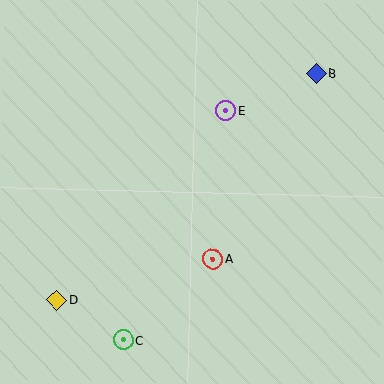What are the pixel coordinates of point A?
Point A is at (213, 259).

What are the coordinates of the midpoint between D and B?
The midpoint between D and B is at (187, 187).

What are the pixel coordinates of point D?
Point D is at (57, 300).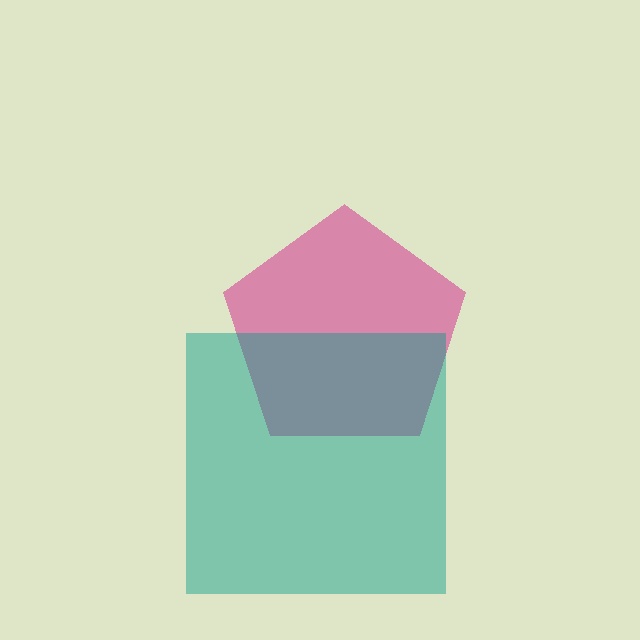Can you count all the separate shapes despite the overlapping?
Yes, there are 2 separate shapes.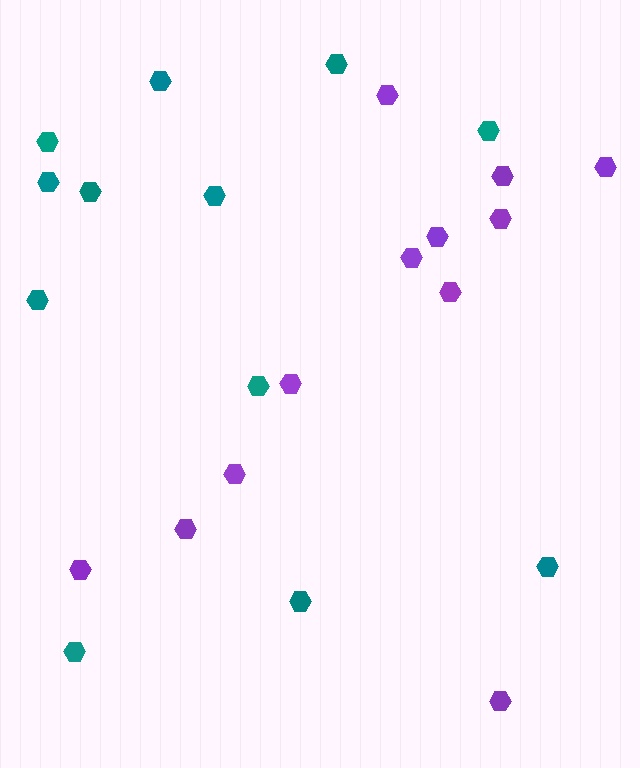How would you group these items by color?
There are 2 groups: one group of purple hexagons (12) and one group of teal hexagons (12).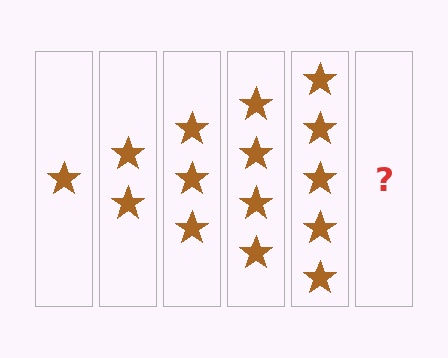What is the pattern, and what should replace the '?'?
The pattern is that each step adds one more star. The '?' should be 6 stars.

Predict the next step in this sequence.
The next step is 6 stars.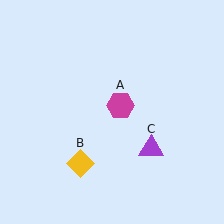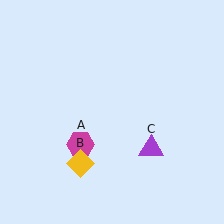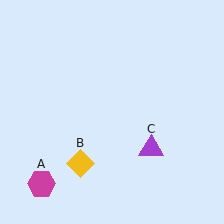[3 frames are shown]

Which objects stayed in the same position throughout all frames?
Yellow diamond (object B) and purple triangle (object C) remained stationary.